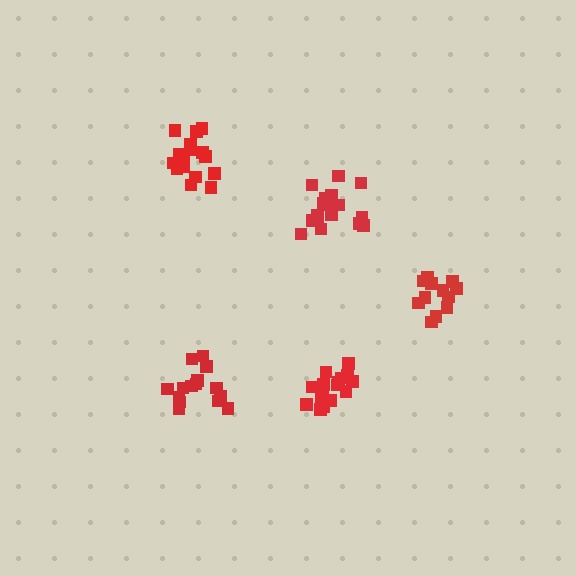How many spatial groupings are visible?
There are 5 spatial groupings.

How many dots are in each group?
Group 1: 12 dots, Group 2: 16 dots, Group 3: 16 dots, Group 4: 15 dots, Group 5: 17 dots (76 total).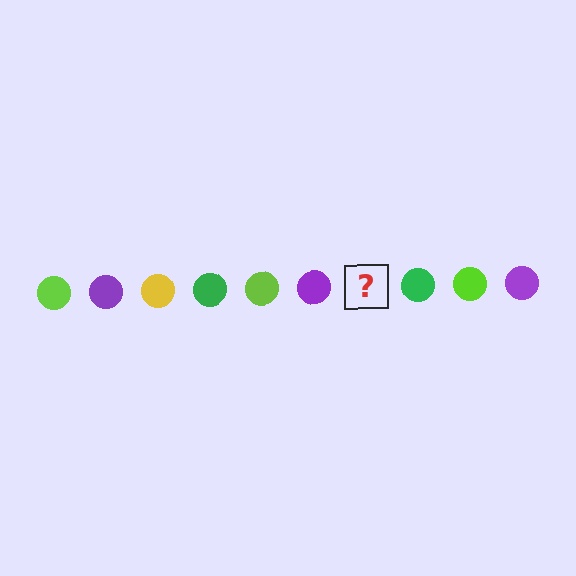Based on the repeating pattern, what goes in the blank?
The blank should be a yellow circle.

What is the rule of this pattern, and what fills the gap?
The rule is that the pattern cycles through lime, purple, yellow, green circles. The gap should be filled with a yellow circle.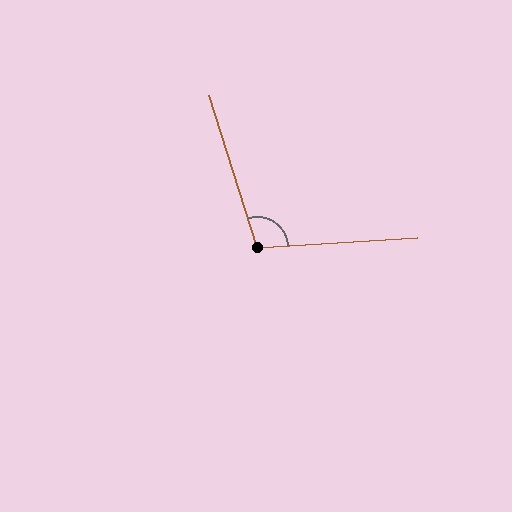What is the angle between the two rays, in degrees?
Approximately 104 degrees.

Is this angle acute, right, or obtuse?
It is obtuse.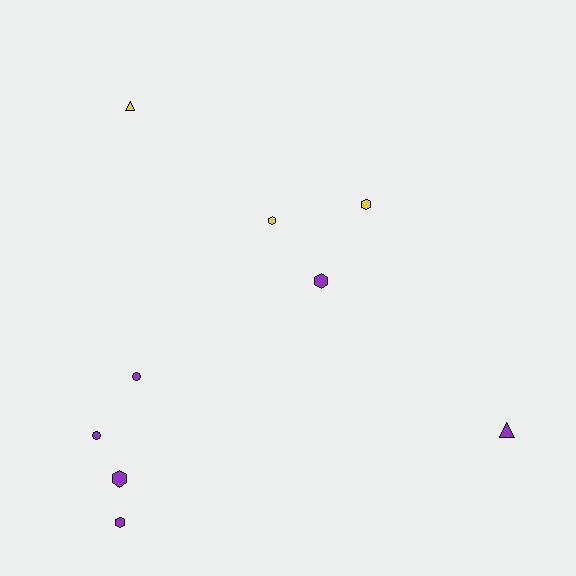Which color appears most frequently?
Purple, with 6 objects.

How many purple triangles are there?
There is 1 purple triangle.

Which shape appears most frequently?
Hexagon, with 5 objects.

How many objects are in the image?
There are 9 objects.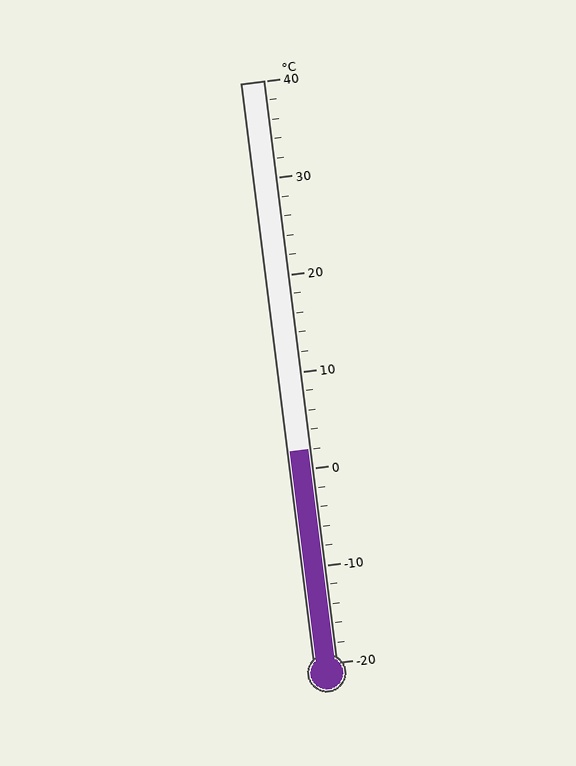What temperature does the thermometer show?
The thermometer shows approximately 2°C.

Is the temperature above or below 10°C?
The temperature is below 10°C.